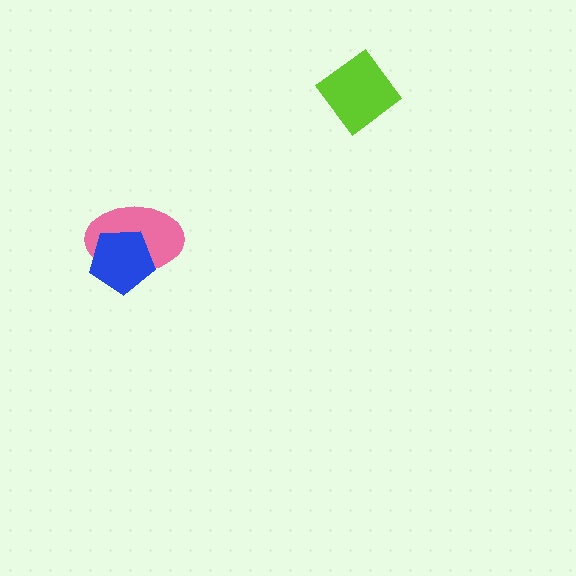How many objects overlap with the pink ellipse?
1 object overlaps with the pink ellipse.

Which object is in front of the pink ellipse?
The blue pentagon is in front of the pink ellipse.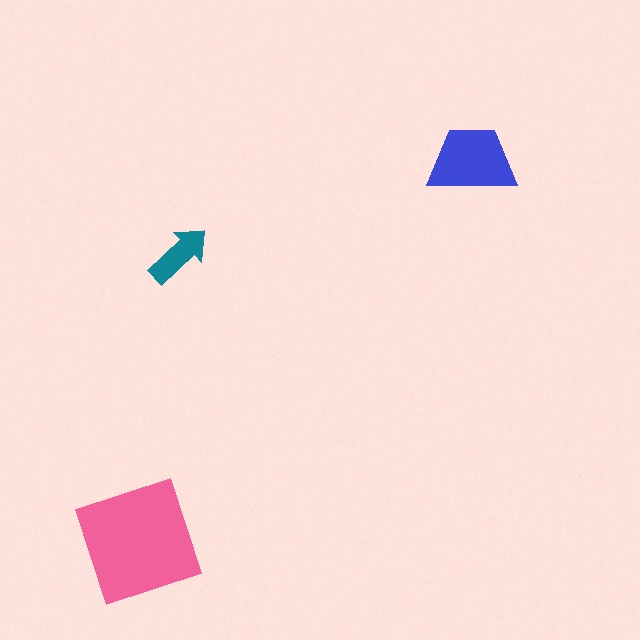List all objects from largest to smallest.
The pink square, the blue trapezoid, the teal arrow.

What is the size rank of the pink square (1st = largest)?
1st.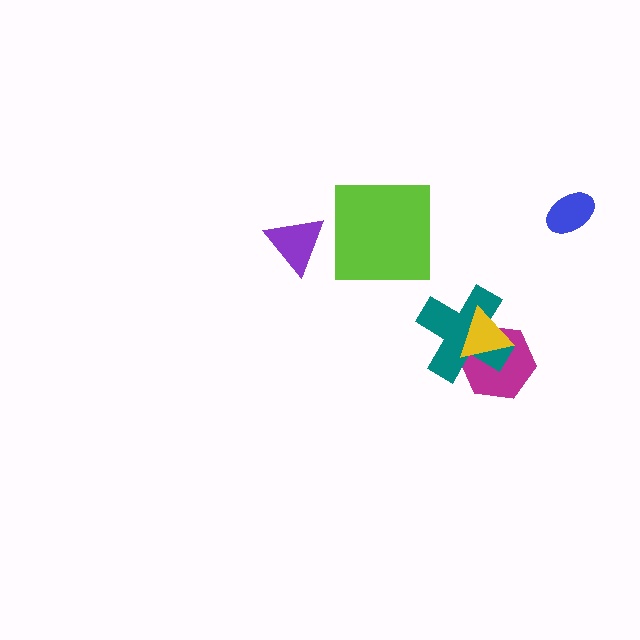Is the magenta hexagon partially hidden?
Yes, it is partially covered by another shape.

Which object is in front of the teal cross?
The yellow triangle is in front of the teal cross.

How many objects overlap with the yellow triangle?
2 objects overlap with the yellow triangle.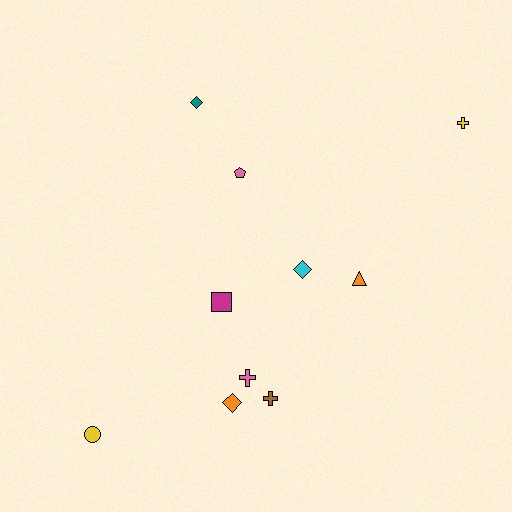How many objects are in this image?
There are 10 objects.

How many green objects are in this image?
There are no green objects.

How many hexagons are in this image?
There are no hexagons.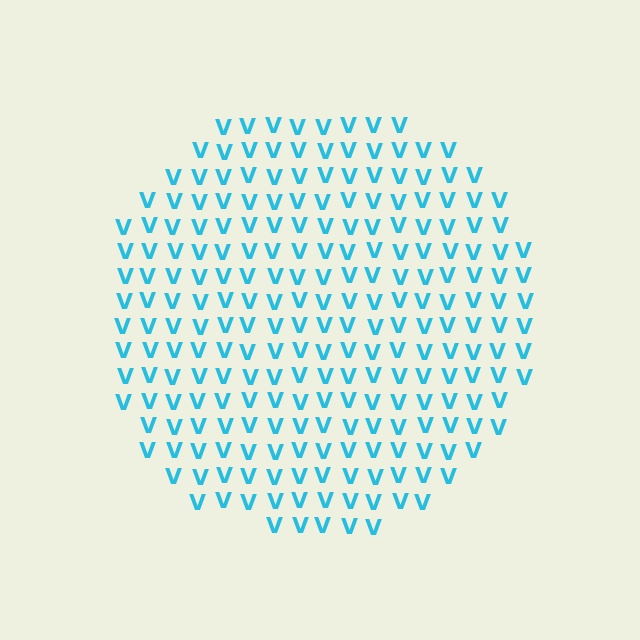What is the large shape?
The large shape is a circle.